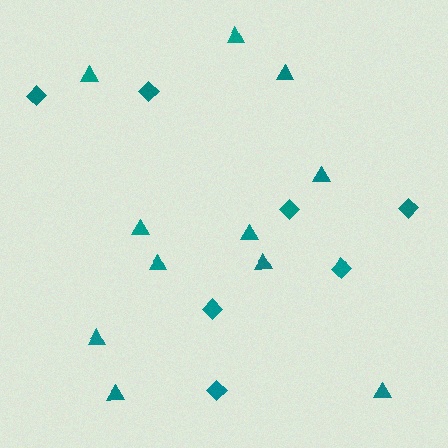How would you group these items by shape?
There are 2 groups: one group of diamonds (7) and one group of triangles (11).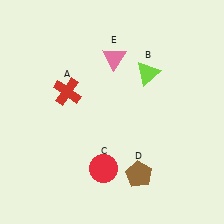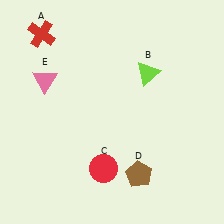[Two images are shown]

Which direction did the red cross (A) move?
The red cross (A) moved up.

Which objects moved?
The objects that moved are: the red cross (A), the pink triangle (E).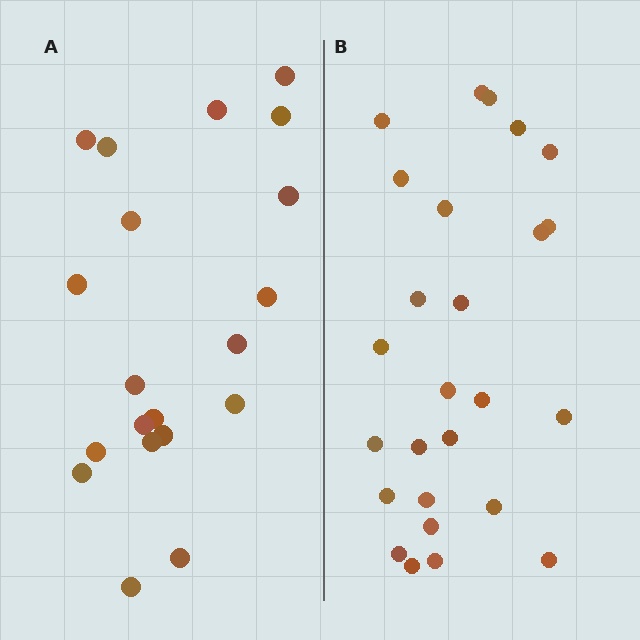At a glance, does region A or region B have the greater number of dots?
Region B (the right region) has more dots.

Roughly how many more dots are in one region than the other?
Region B has about 6 more dots than region A.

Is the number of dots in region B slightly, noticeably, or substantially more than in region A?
Region B has noticeably more, but not dramatically so. The ratio is roughly 1.3 to 1.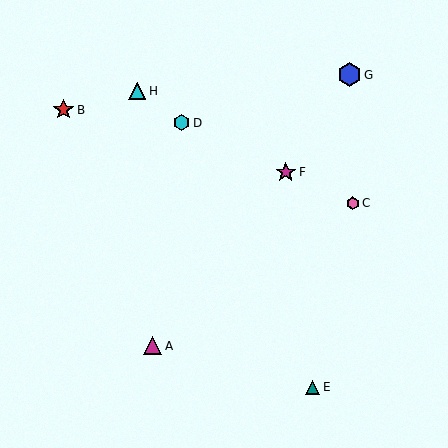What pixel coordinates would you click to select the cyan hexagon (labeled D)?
Click at (182, 123) to select the cyan hexagon D.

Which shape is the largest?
The blue hexagon (labeled G) is the largest.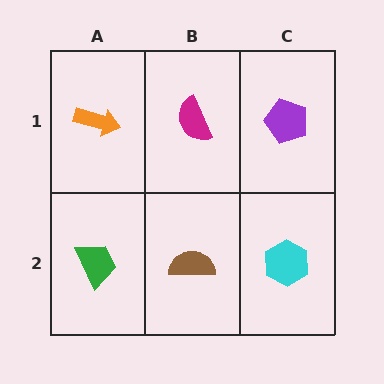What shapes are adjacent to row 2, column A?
An orange arrow (row 1, column A), a brown semicircle (row 2, column B).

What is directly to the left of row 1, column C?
A magenta semicircle.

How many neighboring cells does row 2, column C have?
2.